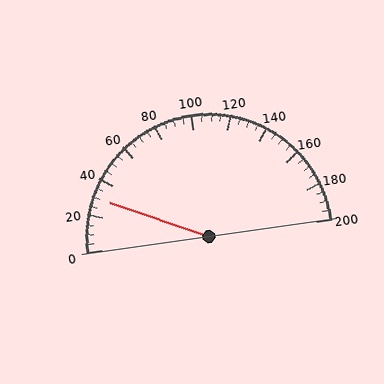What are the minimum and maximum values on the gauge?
The gauge ranges from 0 to 200.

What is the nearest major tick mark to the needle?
The nearest major tick mark is 40.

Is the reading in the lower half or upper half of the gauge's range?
The reading is in the lower half of the range (0 to 200).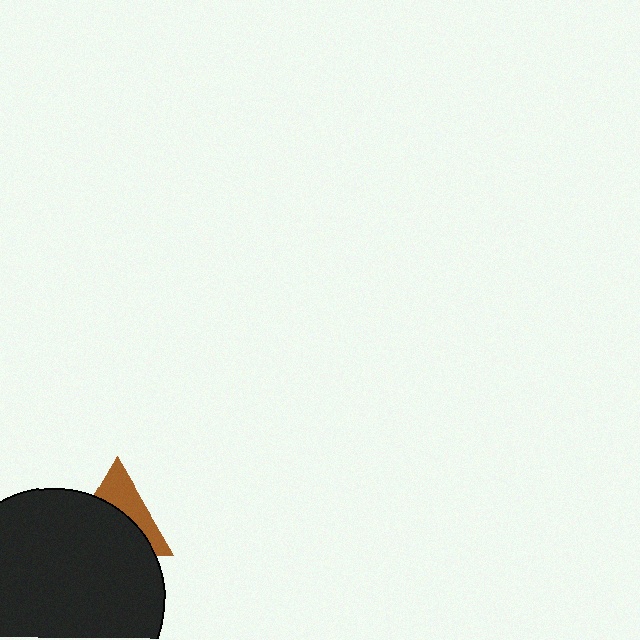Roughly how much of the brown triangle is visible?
A small part of it is visible (roughly 40%).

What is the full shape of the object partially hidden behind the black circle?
The partially hidden object is a brown triangle.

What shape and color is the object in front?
The object in front is a black circle.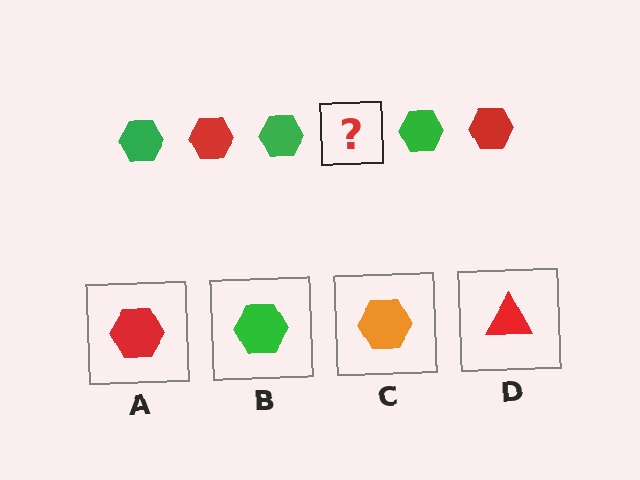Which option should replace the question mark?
Option A.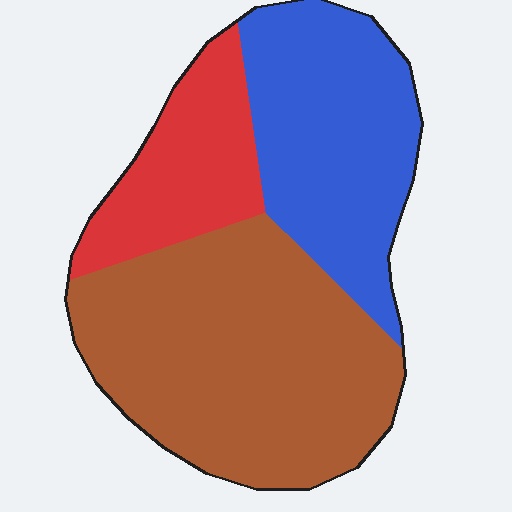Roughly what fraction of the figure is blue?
Blue covers around 30% of the figure.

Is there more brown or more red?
Brown.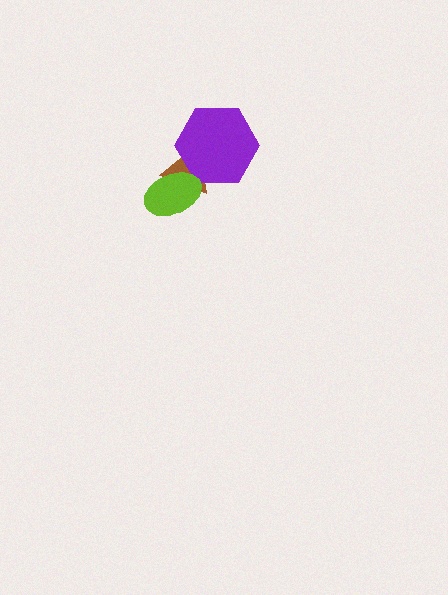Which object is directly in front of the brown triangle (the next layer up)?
The purple hexagon is directly in front of the brown triangle.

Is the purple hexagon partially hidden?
No, no other shape covers it.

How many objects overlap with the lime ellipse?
1 object overlaps with the lime ellipse.